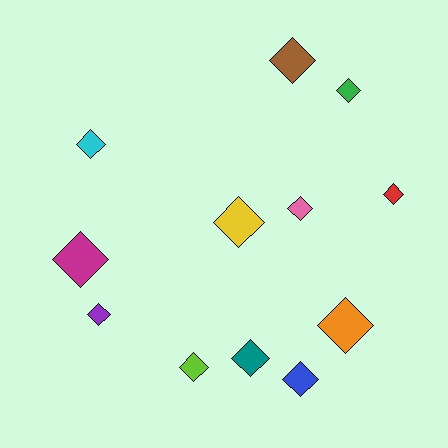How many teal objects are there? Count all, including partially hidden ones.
There is 1 teal object.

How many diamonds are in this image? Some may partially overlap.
There are 12 diamonds.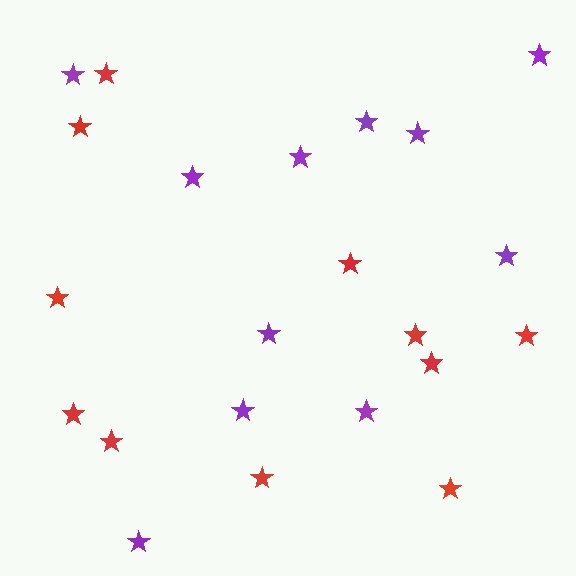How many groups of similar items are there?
There are 2 groups: one group of red stars (11) and one group of purple stars (11).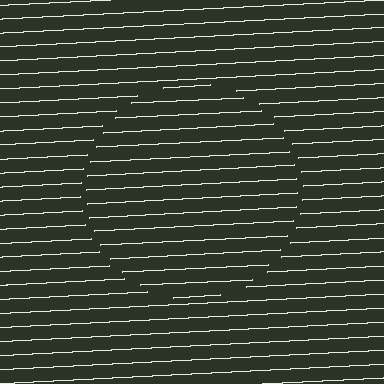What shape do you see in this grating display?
An illusory circle. The interior of the shape contains the same grating, shifted by half a period — the contour is defined by the phase discontinuity where line-ends from the inner and outer gratings abut.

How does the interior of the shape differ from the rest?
The interior of the shape contains the same grating, shifted by half a period — the contour is defined by the phase discontinuity where line-ends from the inner and outer gratings abut.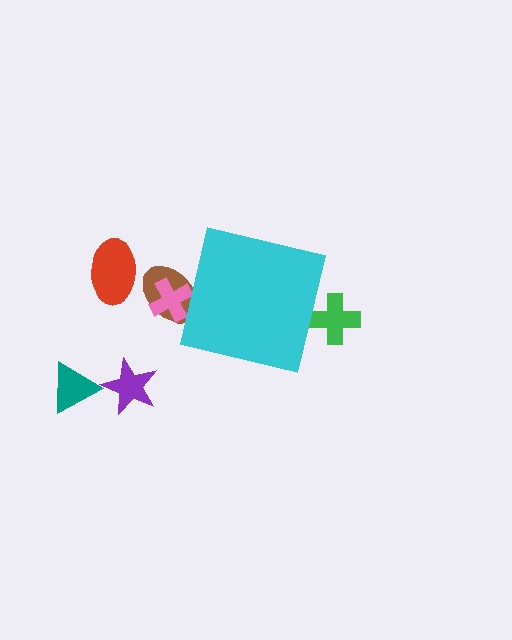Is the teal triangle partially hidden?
No, the teal triangle is fully visible.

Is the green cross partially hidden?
Yes, the green cross is partially hidden behind the cyan square.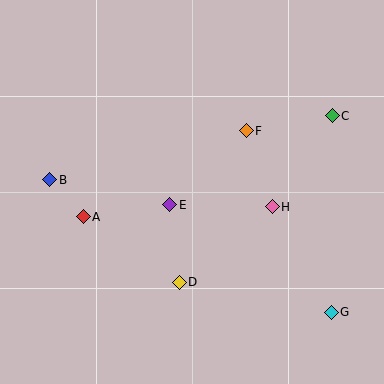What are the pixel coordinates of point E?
Point E is at (169, 205).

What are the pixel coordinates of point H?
Point H is at (272, 207).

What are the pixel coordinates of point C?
Point C is at (332, 116).